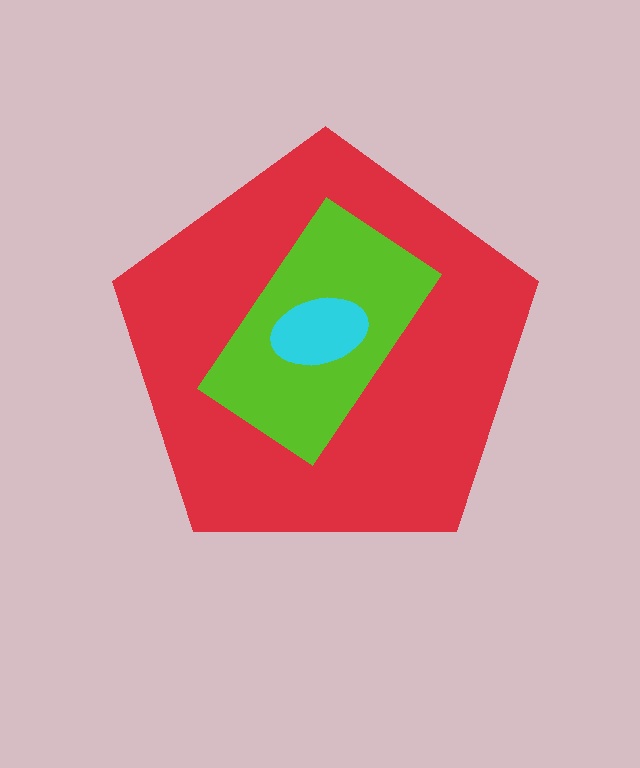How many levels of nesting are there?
3.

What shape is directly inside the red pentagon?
The lime rectangle.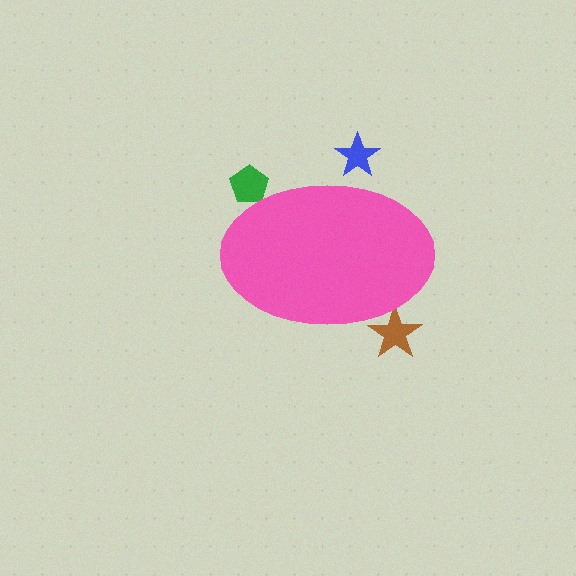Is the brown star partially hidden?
Yes, the brown star is partially hidden behind the pink ellipse.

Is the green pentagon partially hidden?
Yes, the green pentagon is partially hidden behind the pink ellipse.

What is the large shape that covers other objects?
A pink ellipse.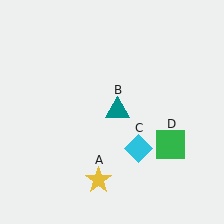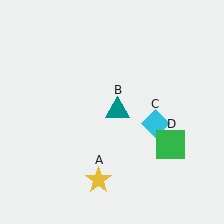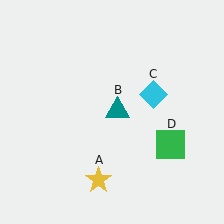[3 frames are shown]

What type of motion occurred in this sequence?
The cyan diamond (object C) rotated counterclockwise around the center of the scene.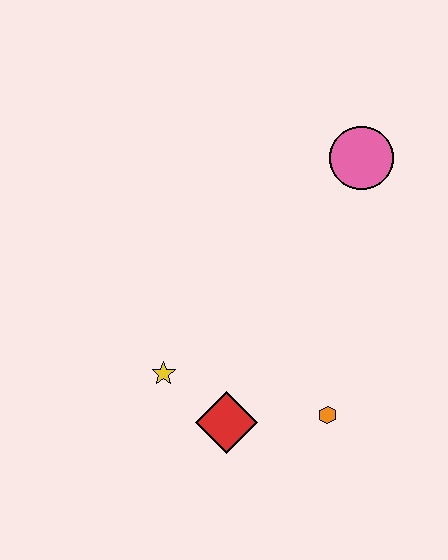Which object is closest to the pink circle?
The orange hexagon is closest to the pink circle.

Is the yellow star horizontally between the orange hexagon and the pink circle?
No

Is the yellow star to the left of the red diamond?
Yes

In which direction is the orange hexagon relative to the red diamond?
The orange hexagon is to the right of the red diamond.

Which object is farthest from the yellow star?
The pink circle is farthest from the yellow star.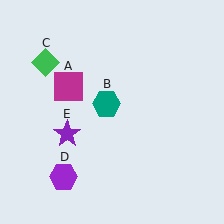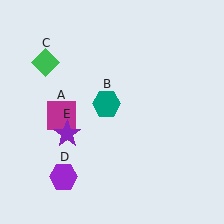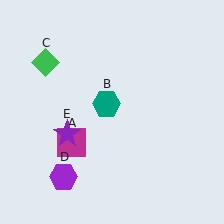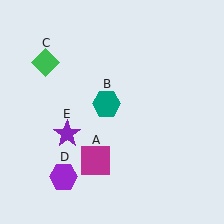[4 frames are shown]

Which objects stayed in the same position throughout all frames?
Teal hexagon (object B) and green diamond (object C) and purple hexagon (object D) and purple star (object E) remained stationary.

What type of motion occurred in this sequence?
The magenta square (object A) rotated counterclockwise around the center of the scene.